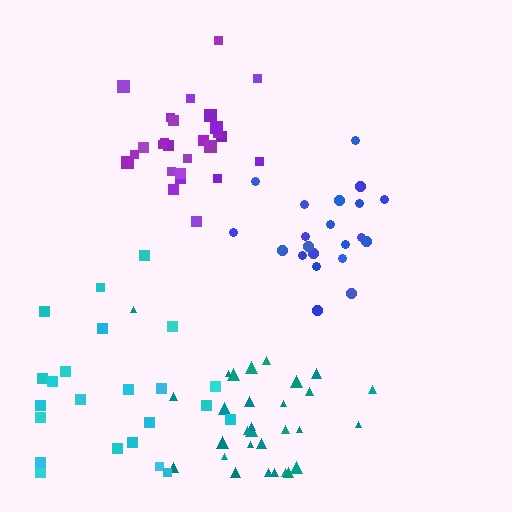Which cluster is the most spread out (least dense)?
Cyan.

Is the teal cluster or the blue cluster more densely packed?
Teal.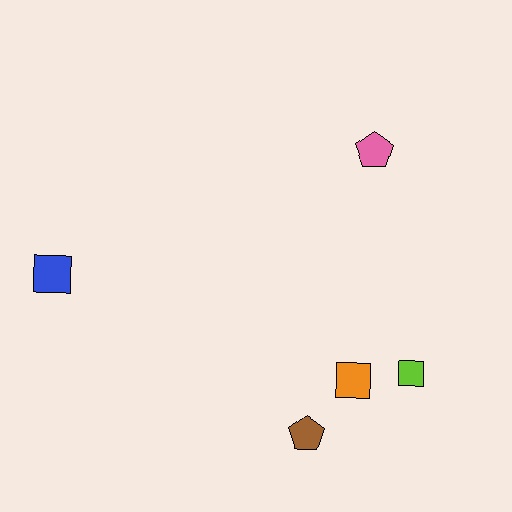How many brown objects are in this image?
There is 1 brown object.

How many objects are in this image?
There are 5 objects.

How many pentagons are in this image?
There are 2 pentagons.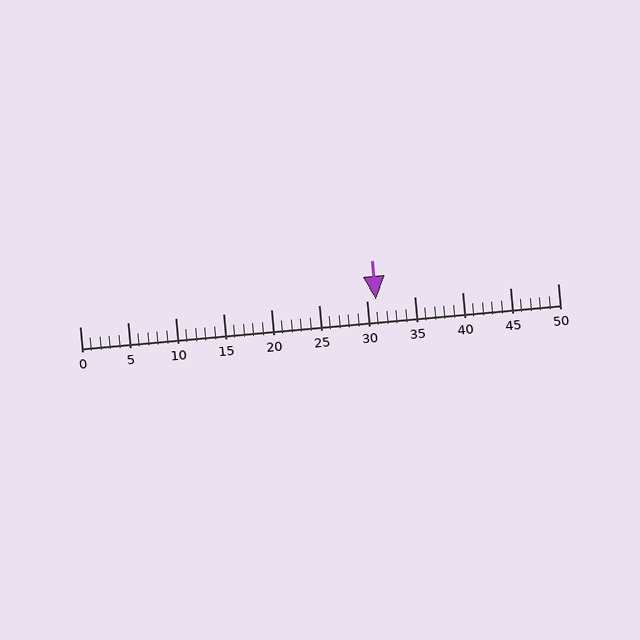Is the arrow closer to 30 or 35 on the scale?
The arrow is closer to 30.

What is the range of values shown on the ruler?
The ruler shows values from 0 to 50.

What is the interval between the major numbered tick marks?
The major tick marks are spaced 5 units apart.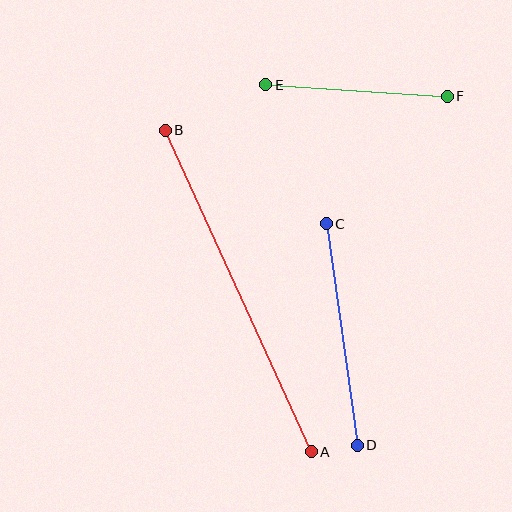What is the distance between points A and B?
The distance is approximately 353 pixels.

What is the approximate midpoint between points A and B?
The midpoint is at approximately (238, 291) pixels.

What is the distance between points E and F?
The distance is approximately 182 pixels.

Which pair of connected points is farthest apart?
Points A and B are farthest apart.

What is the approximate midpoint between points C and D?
The midpoint is at approximately (342, 334) pixels.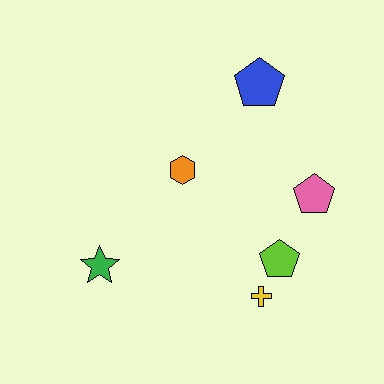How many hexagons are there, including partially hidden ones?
There is 1 hexagon.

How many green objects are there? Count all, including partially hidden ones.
There is 1 green object.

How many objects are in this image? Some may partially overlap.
There are 6 objects.